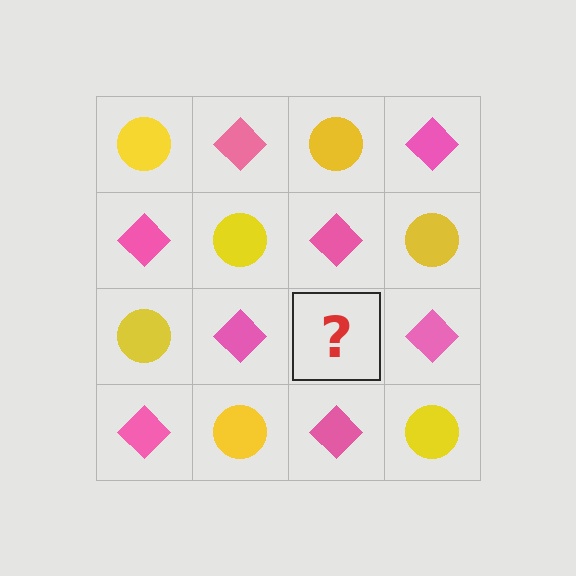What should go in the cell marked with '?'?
The missing cell should contain a yellow circle.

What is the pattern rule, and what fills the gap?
The rule is that it alternates yellow circle and pink diamond in a checkerboard pattern. The gap should be filled with a yellow circle.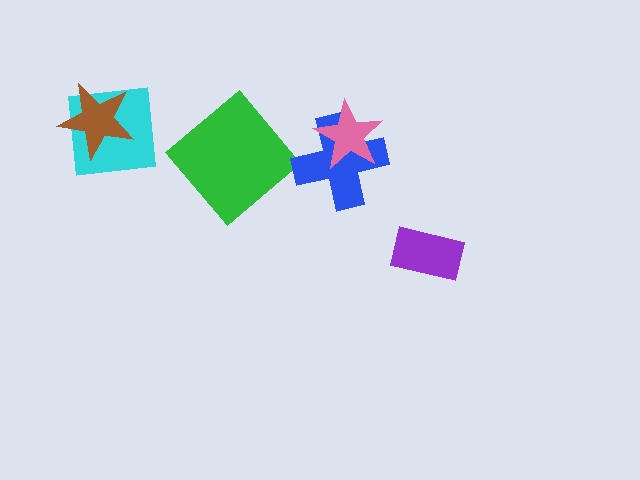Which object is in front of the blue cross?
The pink star is in front of the blue cross.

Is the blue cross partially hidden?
Yes, it is partially covered by another shape.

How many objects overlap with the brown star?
1 object overlaps with the brown star.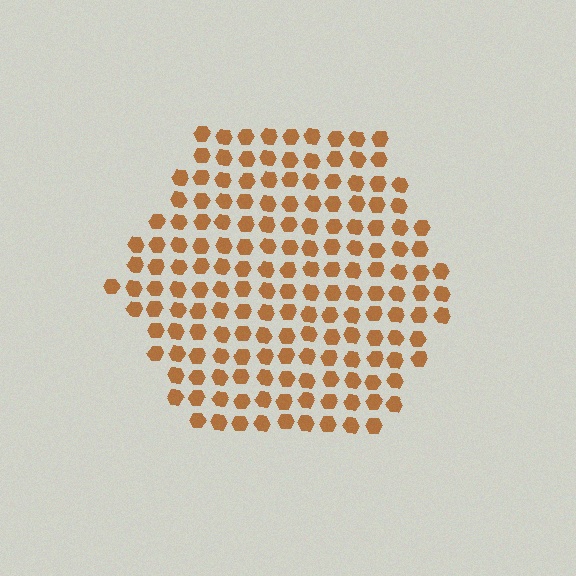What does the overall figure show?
The overall figure shows a hexagon.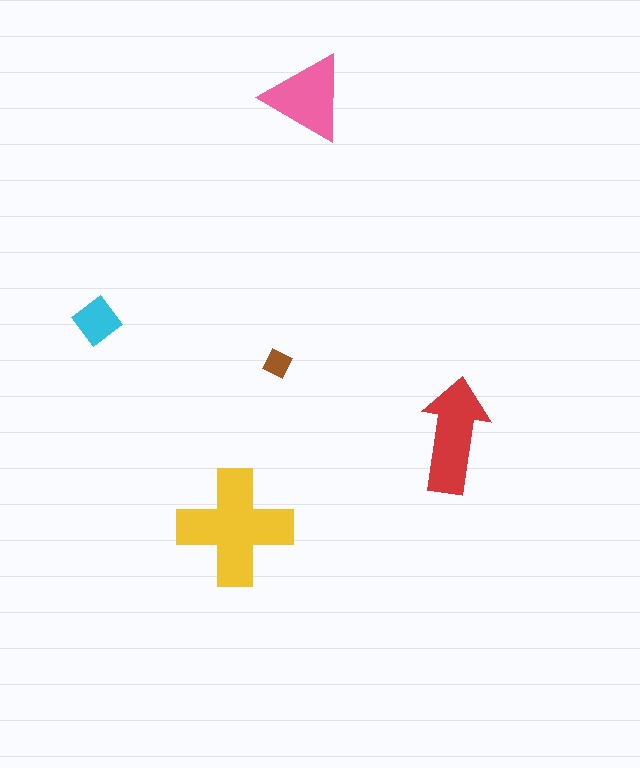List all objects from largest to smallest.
The yellow cross, the red arrow, the pink triangle, the cyan diamond, the brown diamond.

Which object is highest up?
The pink triangle is topmost.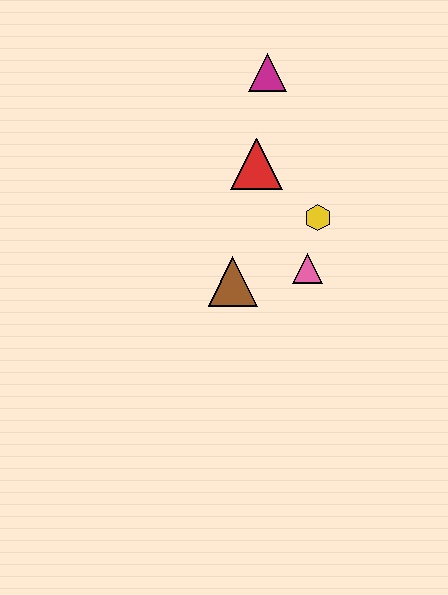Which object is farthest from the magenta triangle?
The brown triangle is farthest from the magenta triangle.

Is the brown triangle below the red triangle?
Yes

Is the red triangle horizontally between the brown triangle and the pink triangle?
Yes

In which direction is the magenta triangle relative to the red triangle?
The magenta triangle is above the red triangle.